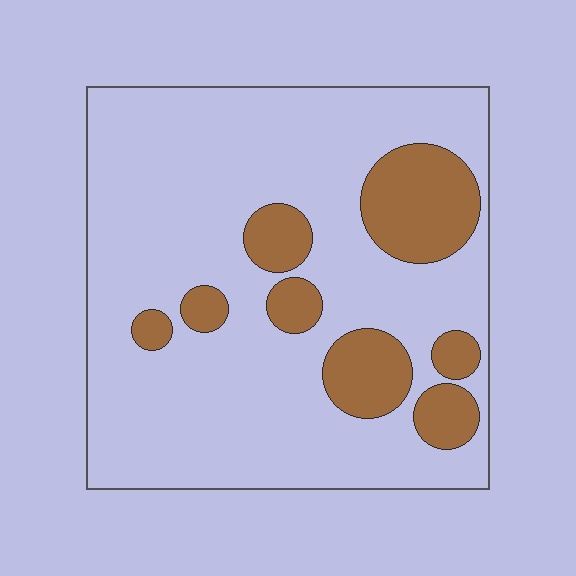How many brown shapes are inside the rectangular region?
8.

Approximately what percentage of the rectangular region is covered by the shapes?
Approximately 20%.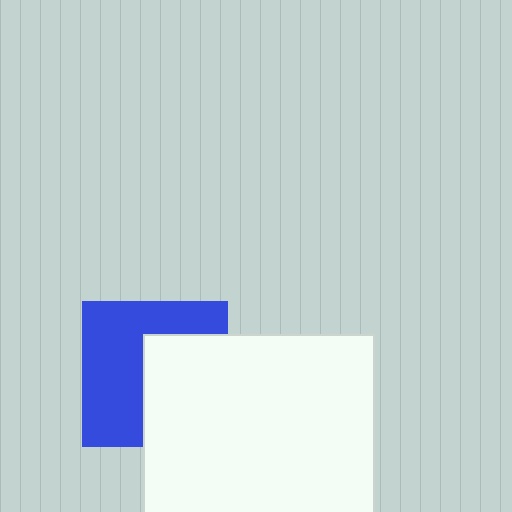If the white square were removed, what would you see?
You would see the complete blue square.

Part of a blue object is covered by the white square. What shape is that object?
It is a square.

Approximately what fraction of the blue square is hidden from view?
Roughly 45% of the blue square is hidden behind the white square.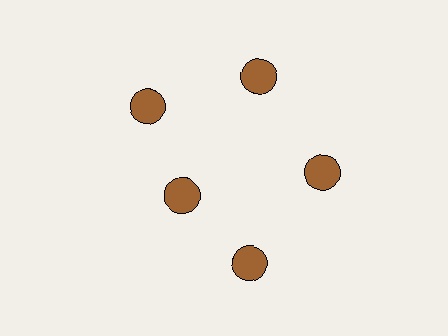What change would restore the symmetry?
The symmetry would be restored by moving it outward, back onto the ring so that all 5 circles sit at equal angles and equal distance from the center.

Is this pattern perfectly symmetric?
No. The 5 brown circles are arranged in a ring, but one element near the 8 o'clock position is pulled inward toward the center, breaking the 5-fold rotational symmetry.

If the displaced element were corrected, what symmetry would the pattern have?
It would have 5-fold rotational symmetry — the pattern would map onto itself every 72 degrees.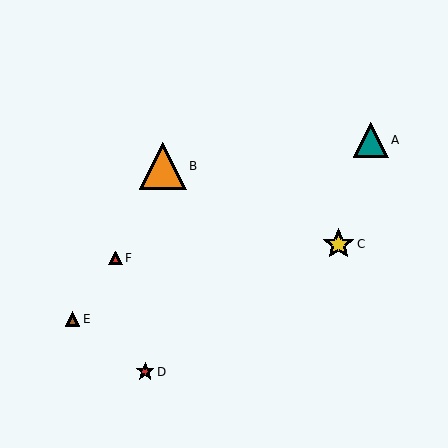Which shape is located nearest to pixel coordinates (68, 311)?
The brown triangle (labeled E) at (72, 319) is nearest to that location.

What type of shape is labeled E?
Shape E is a brown triangle.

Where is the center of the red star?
The center of the red star is at (145, 372).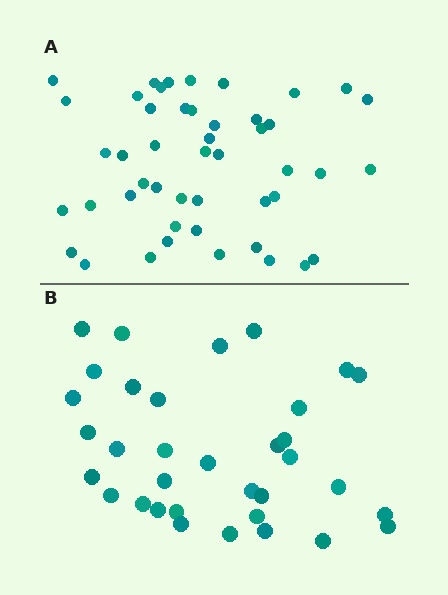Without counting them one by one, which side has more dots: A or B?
Region A (the top region) has more dots.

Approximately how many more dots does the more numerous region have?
Region A has approximately 15 more dots than region B.